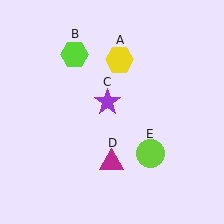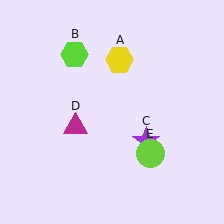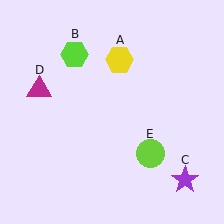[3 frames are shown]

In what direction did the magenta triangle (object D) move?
The magenta triangle (object D) moved up and to the left.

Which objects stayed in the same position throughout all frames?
Yellow hexagon (object A) and lime hexagon (object B) and lime circle (object E) remained stationary.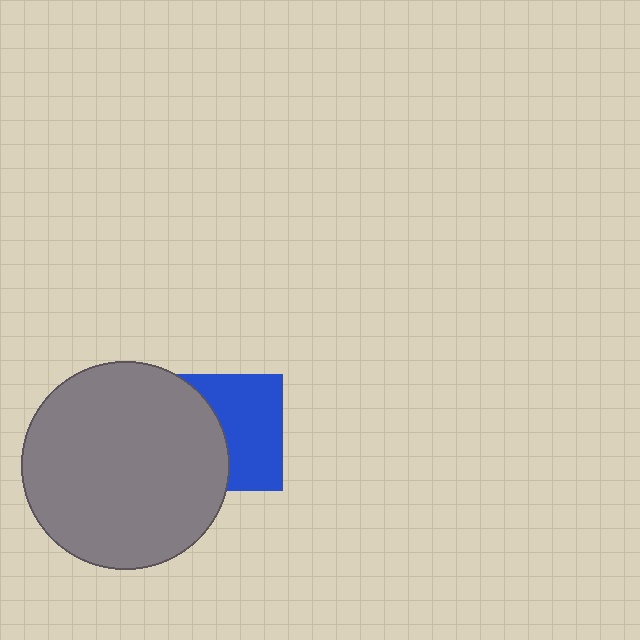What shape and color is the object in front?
The object in front is a gray circle.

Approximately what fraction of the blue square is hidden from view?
Roughly 44% of the blue square is hidden behind the gray circle.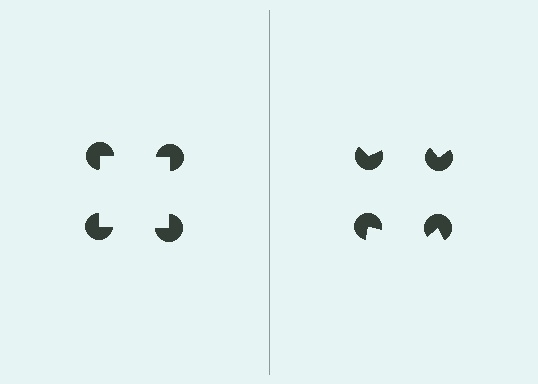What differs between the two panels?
The pac-man discs are positioned identically on both sides; only the wedge orientations differ. On the left they align to a square; on the right they are misaligned.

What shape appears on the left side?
An illusory square.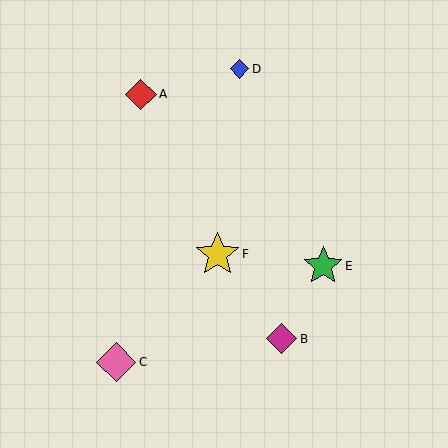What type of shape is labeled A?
Shape A is a red diamond.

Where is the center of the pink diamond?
The center of the pink diamond is at (116, 362).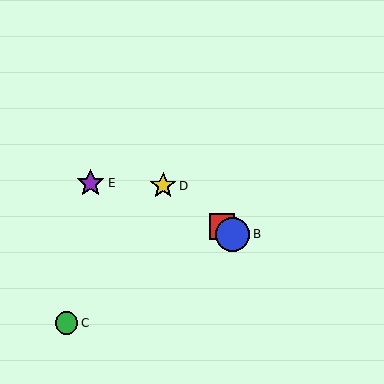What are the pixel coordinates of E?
Object E is at (91, 183).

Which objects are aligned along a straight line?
Objects A, B, D are aligned along a straight line.